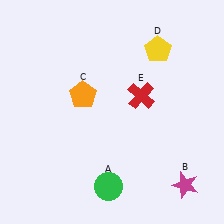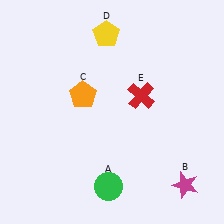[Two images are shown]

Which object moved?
The yellow pentagon (D) moved left.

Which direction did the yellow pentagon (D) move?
The yellow pentagon (D) moved left.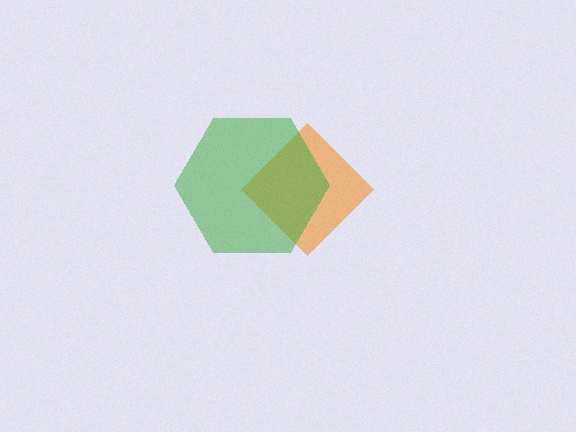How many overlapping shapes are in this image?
There are 2 overlapping shapes in the image.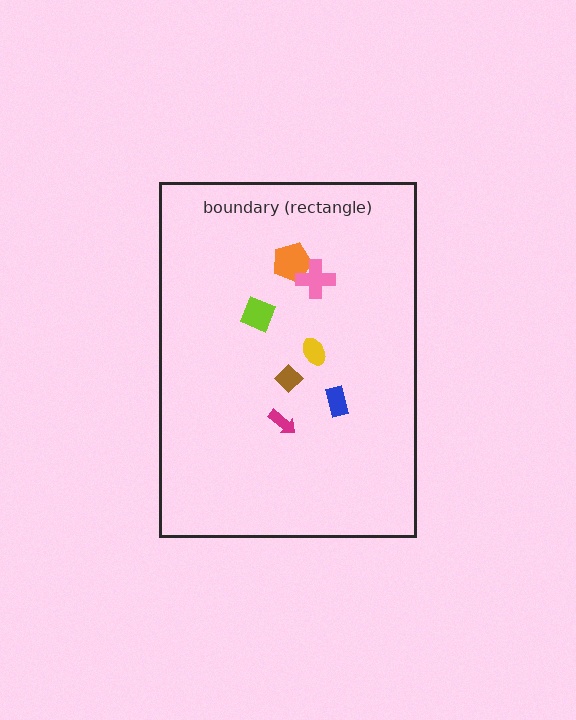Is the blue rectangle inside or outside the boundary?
Inside.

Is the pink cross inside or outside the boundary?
Inside.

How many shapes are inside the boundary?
7 inside, 0 outside.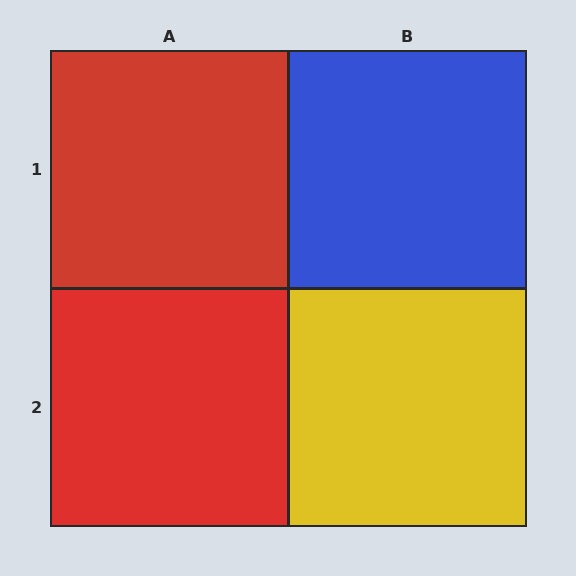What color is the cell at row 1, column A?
Red.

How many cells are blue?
1 cell is blue.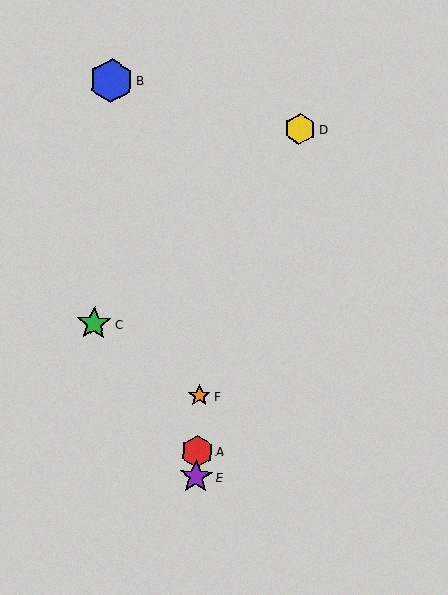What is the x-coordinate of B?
Object B is at x≈111.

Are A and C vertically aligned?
No, A is at x≈197 and C is at x≈94.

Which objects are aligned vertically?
Objects A, E, F are aligned vertically.